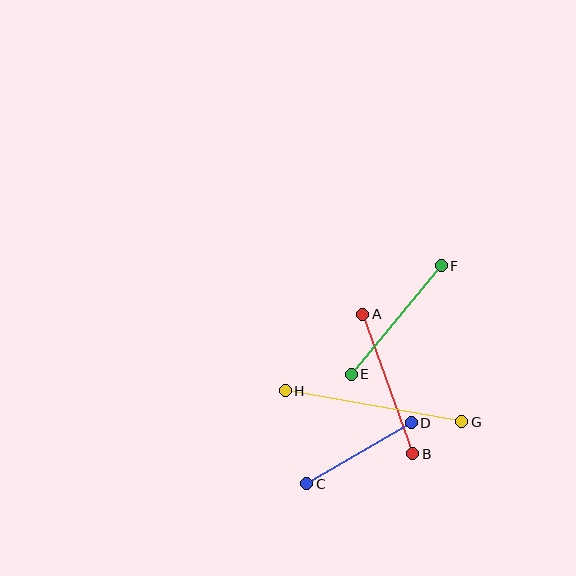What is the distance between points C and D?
The distance is approximately 121 pixels.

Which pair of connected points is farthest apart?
Points G and H are farthest apart.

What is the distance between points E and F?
The distance is approximately 141 pixels.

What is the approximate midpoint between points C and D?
The midpoint is at approximately (359, 453) pixels.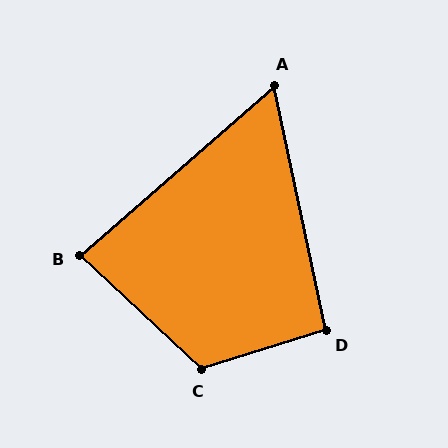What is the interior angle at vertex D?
Approximately 96 degrees (obtuse).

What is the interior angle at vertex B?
Approximately 84 degrees (acute).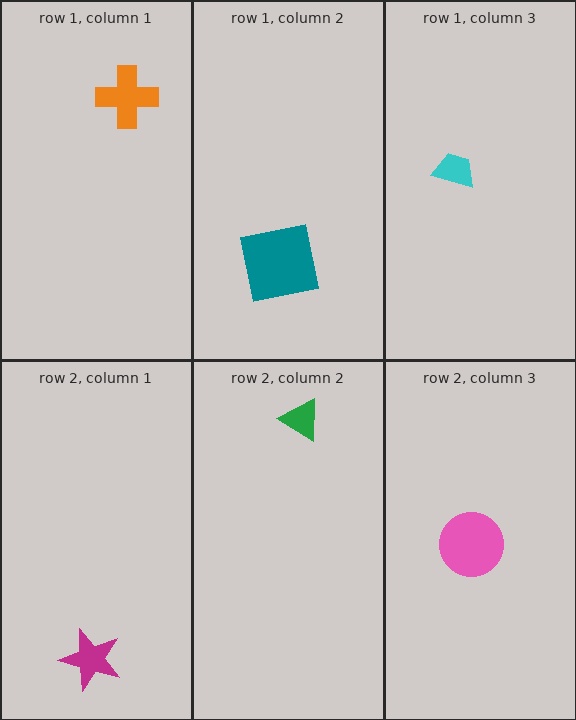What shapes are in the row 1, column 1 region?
The orange cross.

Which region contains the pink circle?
The row 2, column 3 region.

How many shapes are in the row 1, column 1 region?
1.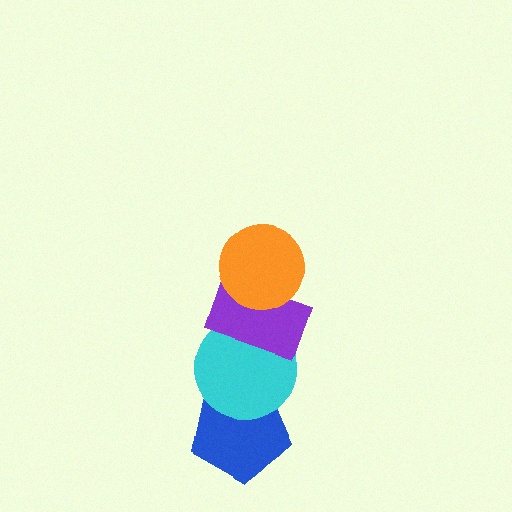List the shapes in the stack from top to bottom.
From top to bottom: the orange circle, the purple rectangle, the cyan circle, the blue pentagon.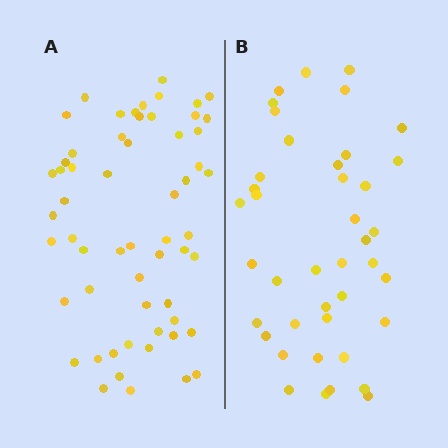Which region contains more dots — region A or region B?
Region A (the left region) has more dots.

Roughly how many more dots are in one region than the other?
Region A has approximately 15 more dots than region B.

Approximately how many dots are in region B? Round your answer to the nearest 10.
About 40 dots. (The exact count is 41, which rounds to 40.)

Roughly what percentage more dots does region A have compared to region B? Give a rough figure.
About 40% more.